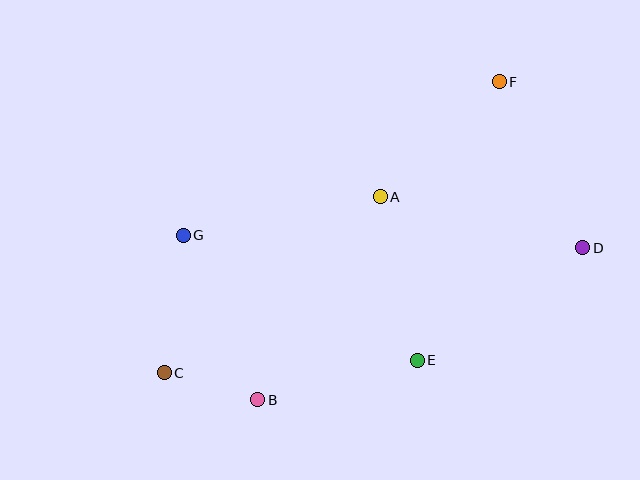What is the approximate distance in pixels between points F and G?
The distance between F and G is approximately 351 pixels.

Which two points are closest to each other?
Points B and C are closest to each other.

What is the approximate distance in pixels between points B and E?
The distance between B and E is approximately 164 pixels.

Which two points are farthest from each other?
Points C and F are farthest from each other.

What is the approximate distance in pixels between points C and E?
The distance between C and E is approximately 253 pixels.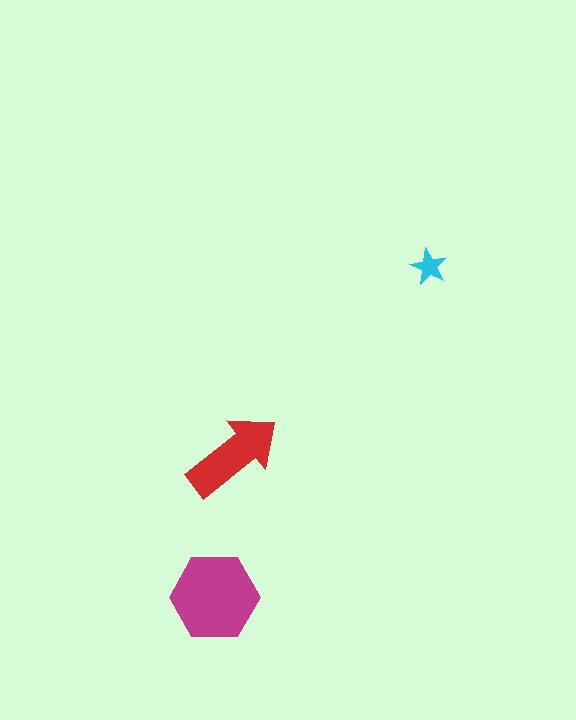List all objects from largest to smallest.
The magenta hexagon, the red arrow, the cyan star.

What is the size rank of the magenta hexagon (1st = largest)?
1st.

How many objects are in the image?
There are 3 objects in the image.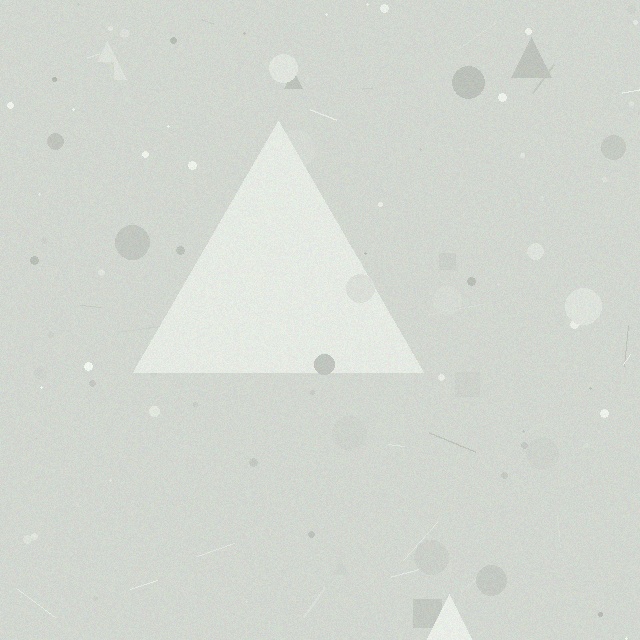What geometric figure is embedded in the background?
A triangle is embedded in the background.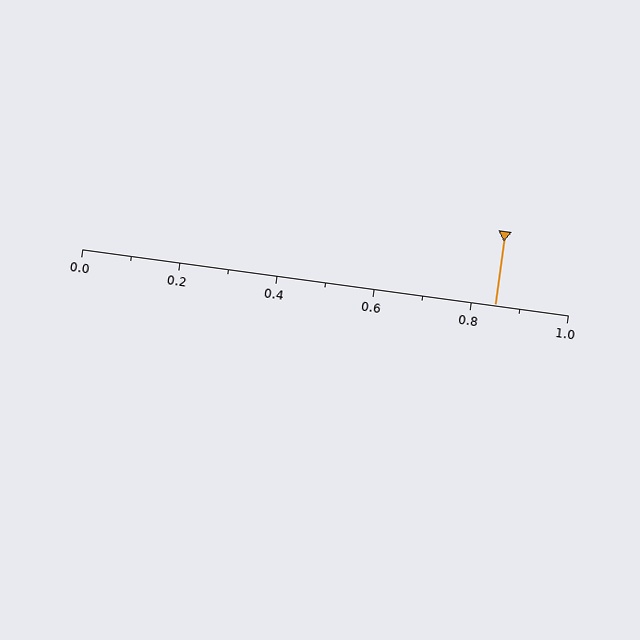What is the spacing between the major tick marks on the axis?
The major ticks are spaced 0.2 apart.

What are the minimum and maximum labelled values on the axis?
The axis runs from 0.0 to 1.0.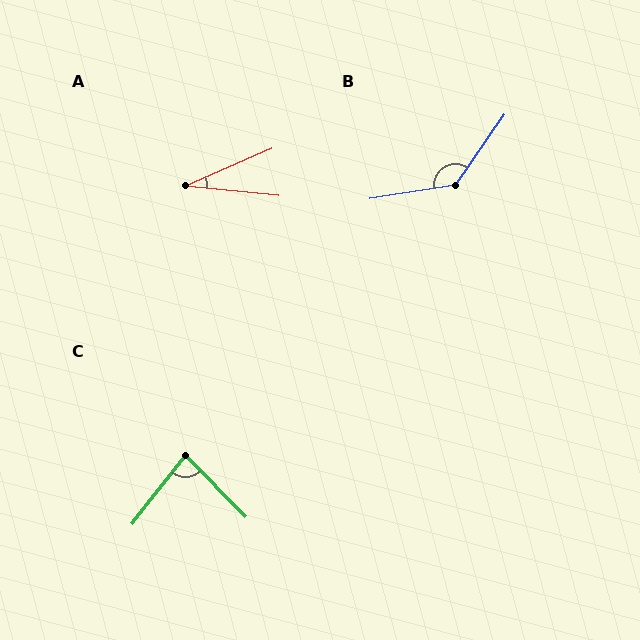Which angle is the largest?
B, at approximately 133 degrees.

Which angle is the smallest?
A, at approximately 30 degrees.